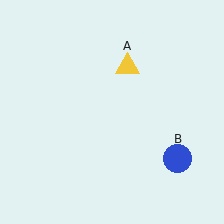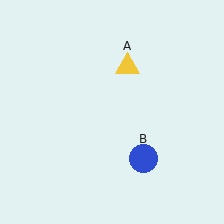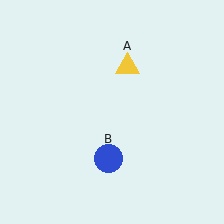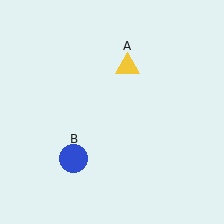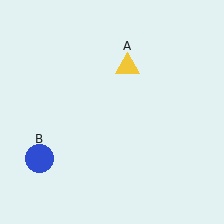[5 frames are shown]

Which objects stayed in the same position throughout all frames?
Yellow triangle (object A) remained stationary.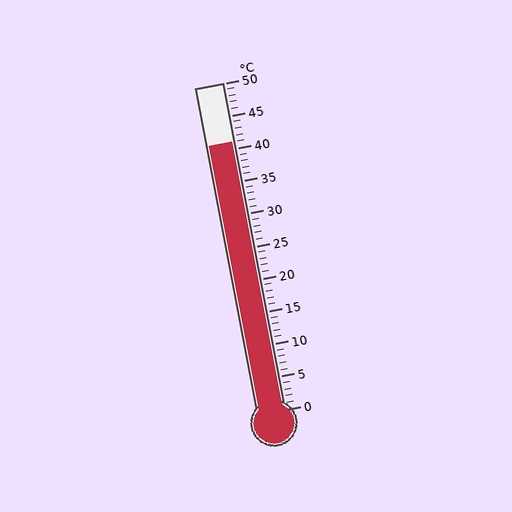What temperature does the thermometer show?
The thermometer shows approximately 41°C.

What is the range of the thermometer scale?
The thermometer scale ranges from 0°C to 50°C.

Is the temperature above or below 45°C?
The temperature is below 45°C.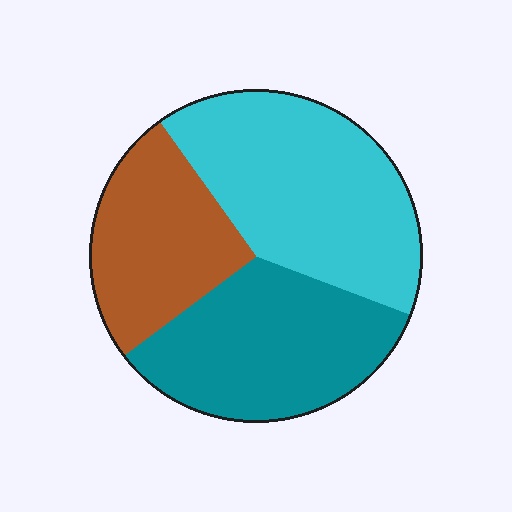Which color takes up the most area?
Cyan, at roughly 40%.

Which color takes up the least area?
Brown, at roughly 25%.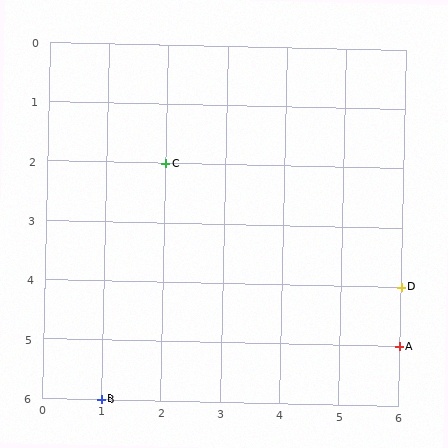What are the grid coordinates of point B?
Point B is at grid coordinates (1, 6).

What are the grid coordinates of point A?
Point A is at grid coordinates (6, 5).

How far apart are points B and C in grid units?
Points B and C are 1 column and 4 rows apart (about 4.1 grid units diagonally).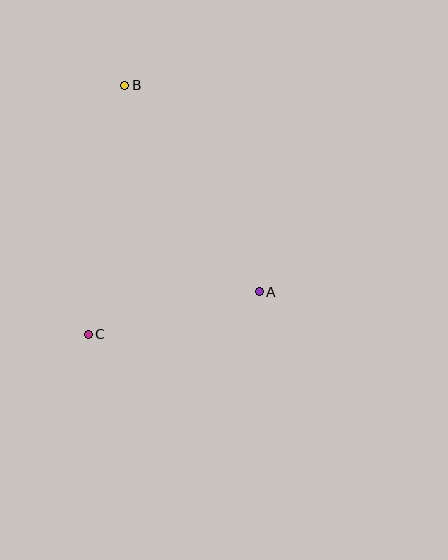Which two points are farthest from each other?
Points B and C are farthest from each other.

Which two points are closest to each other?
Points A and C are closest to each other.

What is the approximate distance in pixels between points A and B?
The distance between A and B is approximately 246 pixels.